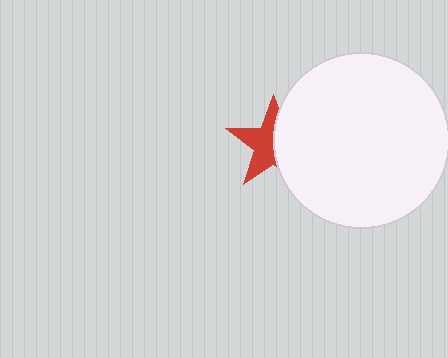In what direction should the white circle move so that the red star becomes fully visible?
The white circle should move right. That is the shortest direction to clear the overlap and leave the red star fully visible.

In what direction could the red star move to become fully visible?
The red star could move left. That would shift it out from behind the white circle entirely.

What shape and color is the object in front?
The object in front is a white circle.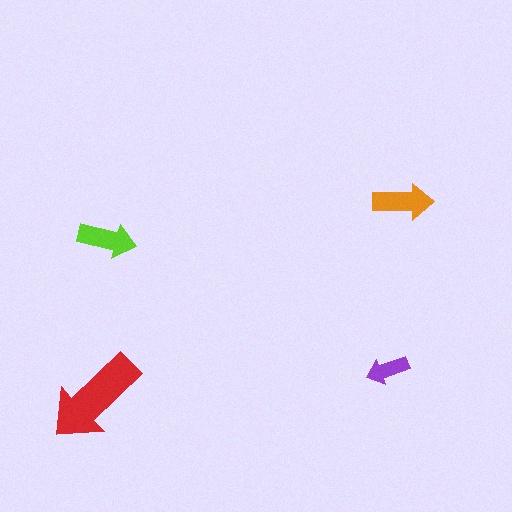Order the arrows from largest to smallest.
the red one, the orange one, the lime one, the purple one.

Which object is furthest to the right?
The orange arrow is rightmost.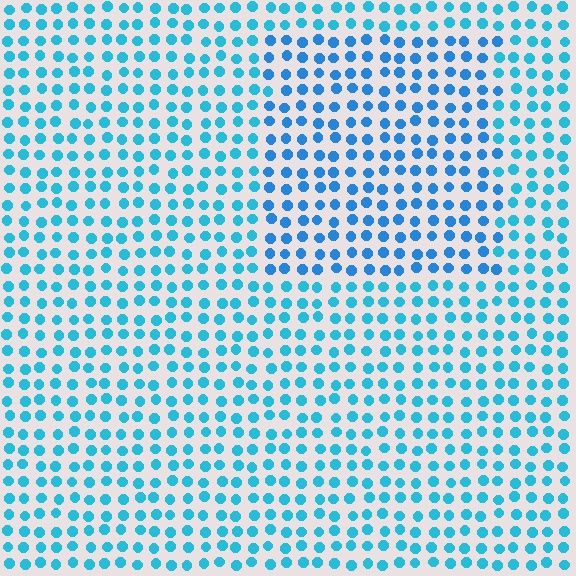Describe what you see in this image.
The image is filled with small cyan elements in a uniform arrangement. A rectangle-shaped region is visible where the elements are tinted to a slightly different hue, forming a subtle color boundary.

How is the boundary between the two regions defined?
The boundary is defined purely by a slight shift in hue (about 19 degrees). Spacing, size, and orientation are identical on both sides.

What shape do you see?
I see a rectangle.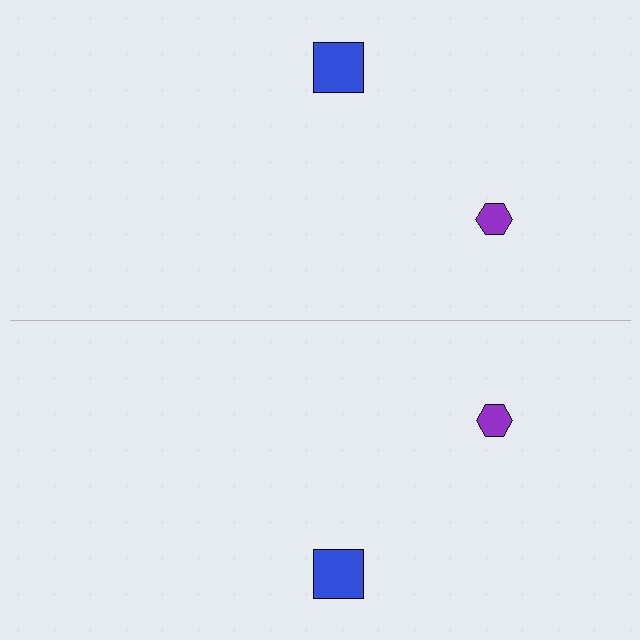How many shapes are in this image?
There are 4 shapes in this image.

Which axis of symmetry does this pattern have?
The pattern has a horizontal axis of symmetry running through the center of the image.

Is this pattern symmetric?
Yes, this pattern has bilateral (reflection) symmetry.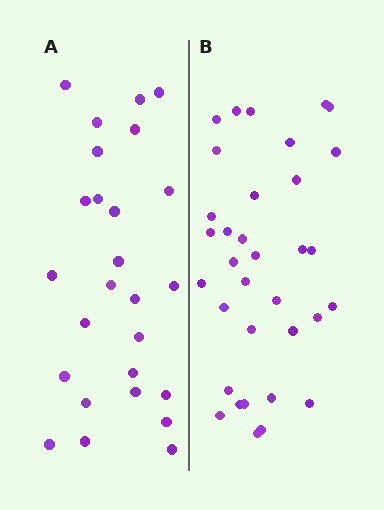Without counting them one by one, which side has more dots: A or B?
Region B (the right region) has more dots.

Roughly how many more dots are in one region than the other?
Region B has roughly 8 or so more dots than region A.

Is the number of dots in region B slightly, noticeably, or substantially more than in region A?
Region B has noticeably more, but not dramatically so. The ratio is roughly 1.3 to 1.